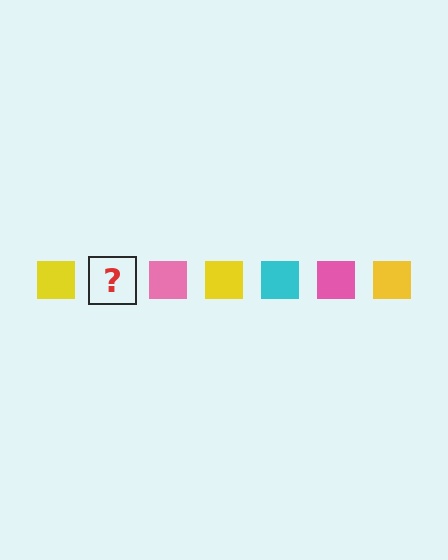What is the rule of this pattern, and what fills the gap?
The rule is that the pattern cycles through yellow, cyan, pink squares. The gap should be filled with a cyan square.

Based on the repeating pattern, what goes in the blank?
The blank should be a cyan square.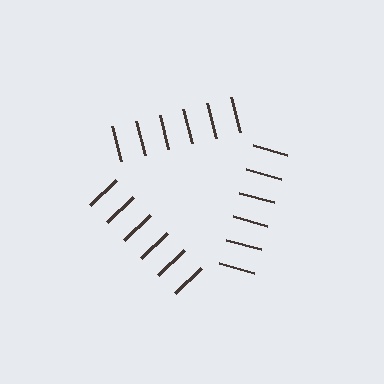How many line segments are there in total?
18 — 6 along each of the 3 edges.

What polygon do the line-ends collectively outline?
An illusory triangle — the line segments terminate on its edges but no continuous stroke is drawn.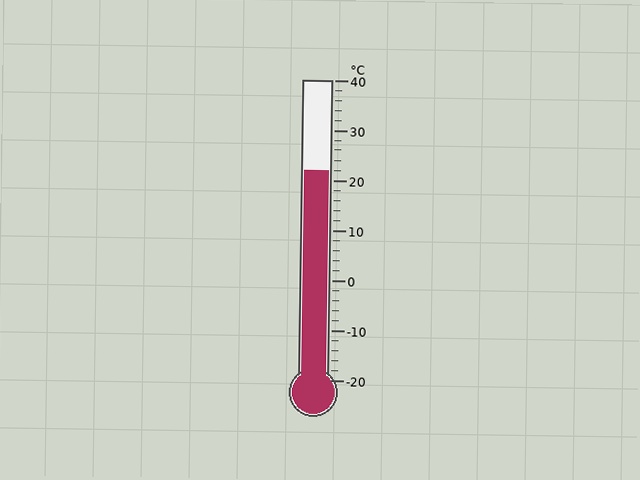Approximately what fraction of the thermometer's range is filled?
The thermometer is filled to approximately 70% of its range.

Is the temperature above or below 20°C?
The temperature is above 20°C.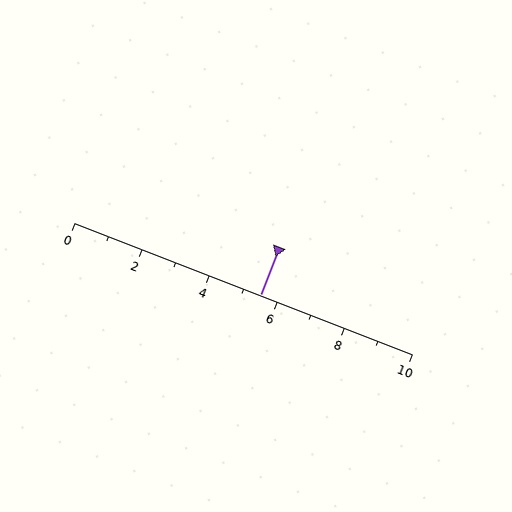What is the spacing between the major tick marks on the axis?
The major ticks are spaced 2 apart.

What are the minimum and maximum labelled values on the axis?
The axis runs from 0 to 10.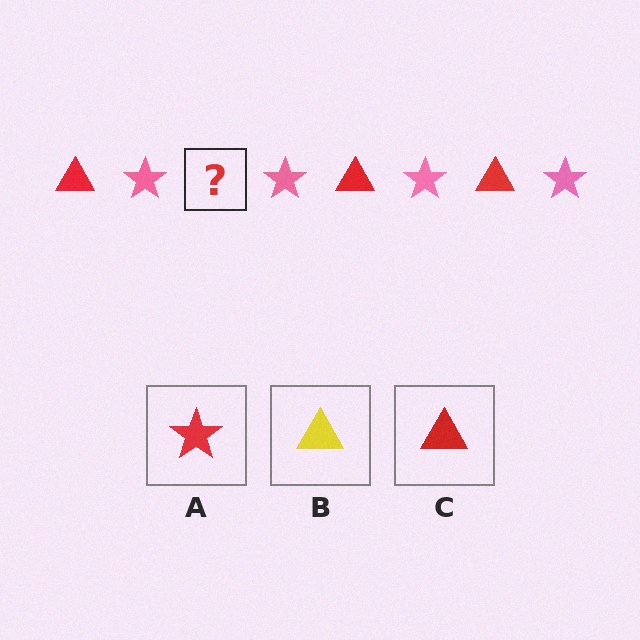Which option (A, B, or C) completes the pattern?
C.